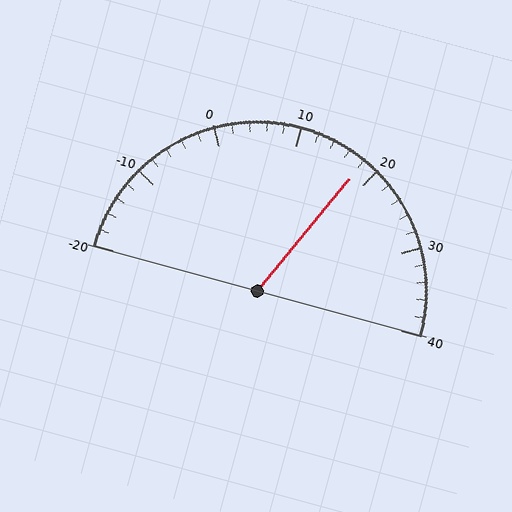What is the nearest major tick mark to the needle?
The nearest major tick mark is 20.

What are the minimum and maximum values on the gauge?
The gauge ranges from -20 to 40.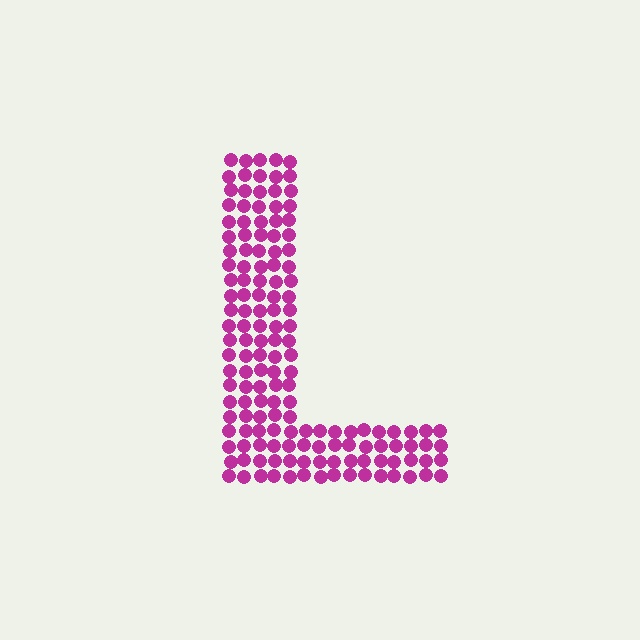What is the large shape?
The large shape is the letter L.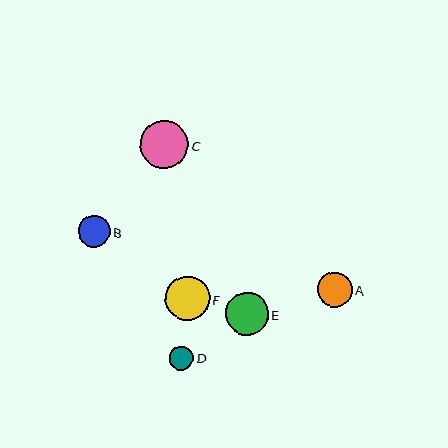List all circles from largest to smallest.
From largest to smallest: C, F, E, A, B, D.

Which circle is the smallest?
Circle D is the smallest with a size of approximately 25 pixels.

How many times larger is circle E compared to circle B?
Circle E is approximately 1.4 times the size of circle B.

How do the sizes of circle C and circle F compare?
Circle C and circle F are approximately the same size.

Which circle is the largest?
Circle C is the largest with a size of approximately 49 pixels.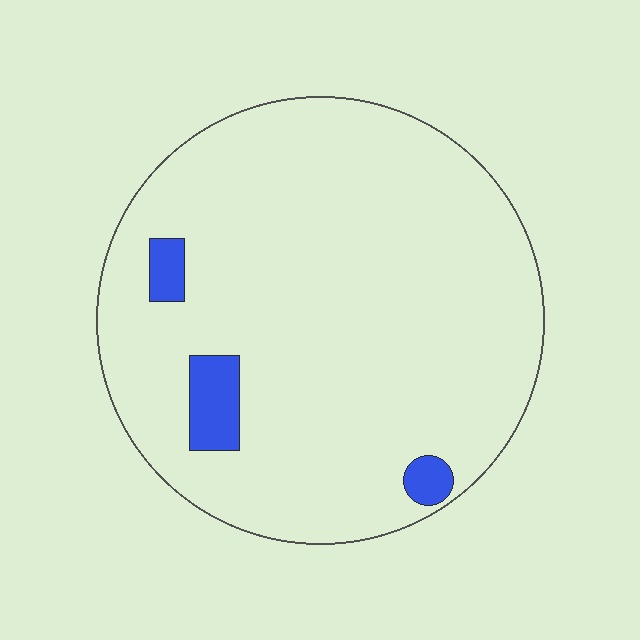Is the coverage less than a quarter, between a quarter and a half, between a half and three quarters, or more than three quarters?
Less than a quarter.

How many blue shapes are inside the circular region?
3.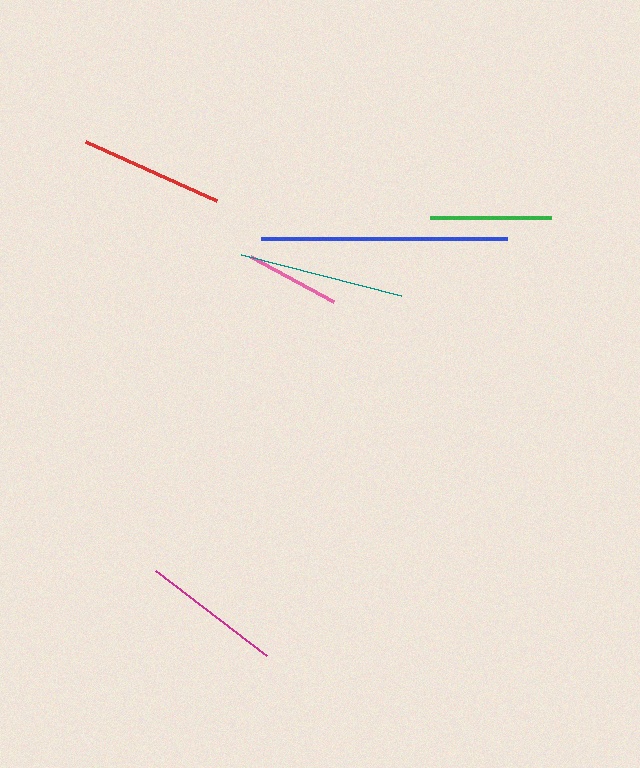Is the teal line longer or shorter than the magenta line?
The teal line is longer than the magenta line.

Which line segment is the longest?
The blue line is the longest at approximately 246 pixels.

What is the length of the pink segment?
The pink segment is approximately 94 pixels long.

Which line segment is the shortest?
The pink line is the shortest at approximately 94 pixels.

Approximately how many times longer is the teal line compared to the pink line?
The teal line is approximately 1.8 times the length of the pink line.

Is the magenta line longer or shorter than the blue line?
The blue line is longer than the magenta line.